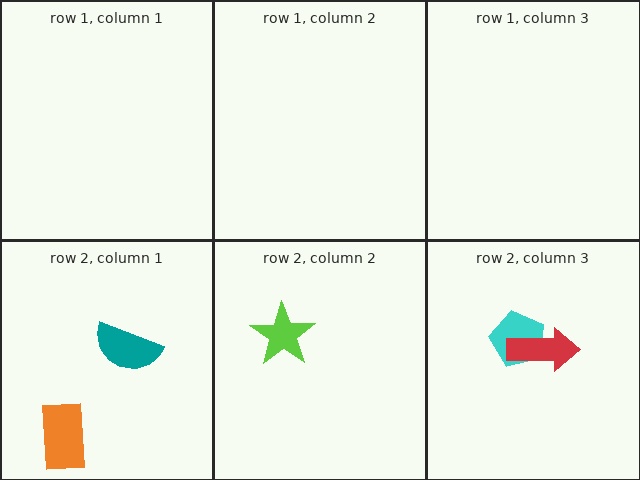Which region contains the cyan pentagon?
The row 2, column 3 region.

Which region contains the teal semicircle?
The row 2, column 1 region.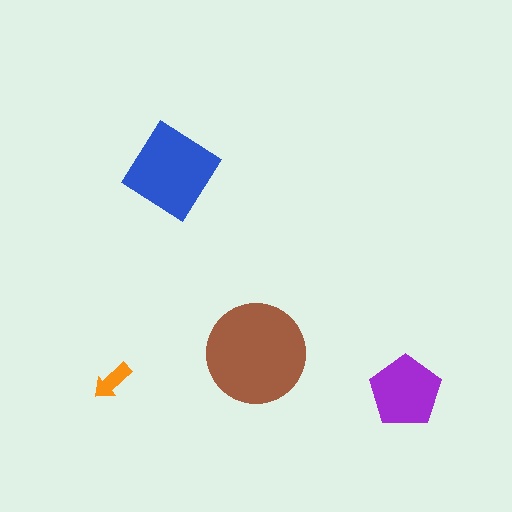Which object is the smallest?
The orange arrow.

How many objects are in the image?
There are 4 objects in the image.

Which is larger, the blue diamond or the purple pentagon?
The blue diamond.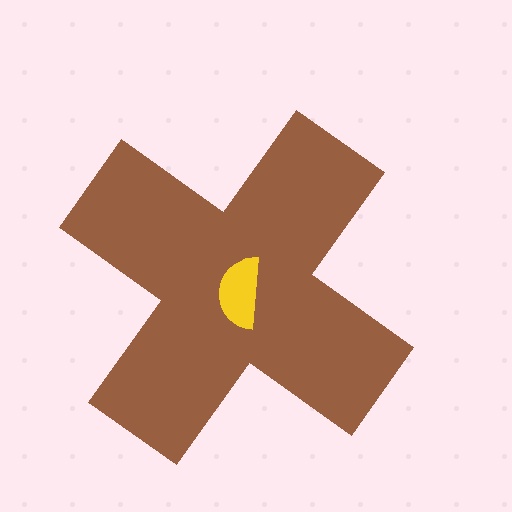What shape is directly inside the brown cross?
The yellow semicircle.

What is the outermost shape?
The brown cross.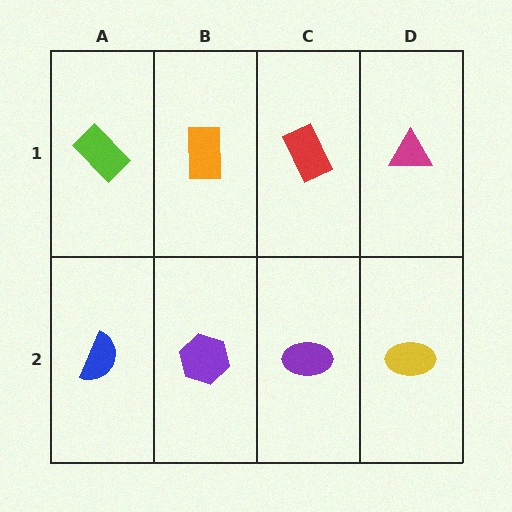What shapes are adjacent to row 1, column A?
A blue semicircle (row 2, column A), an orange rectangle (row 1, column B).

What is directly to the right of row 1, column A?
An orange rectangle.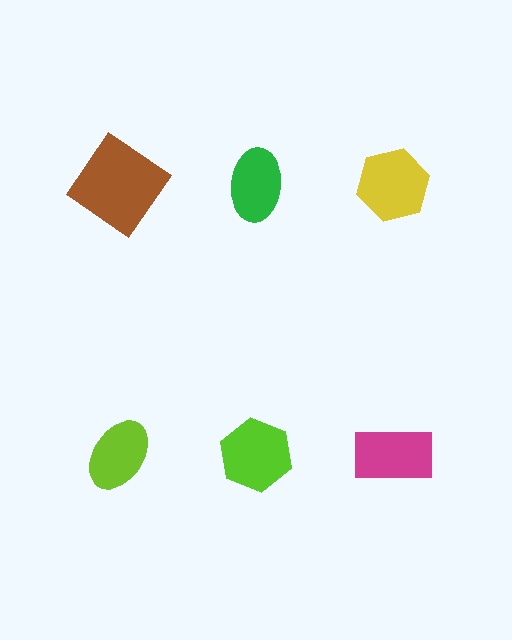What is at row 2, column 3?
A magenta rectangle.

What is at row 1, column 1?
A brown diamond.